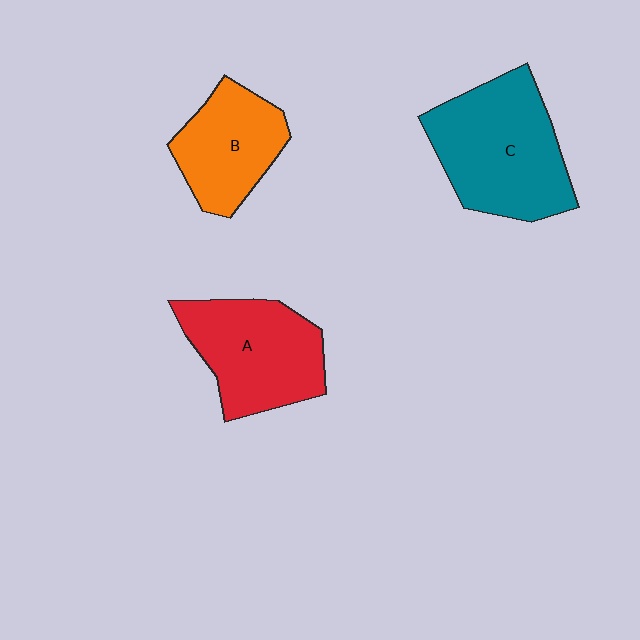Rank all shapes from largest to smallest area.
From largest to smallest: C (teal), A (red), B (orange).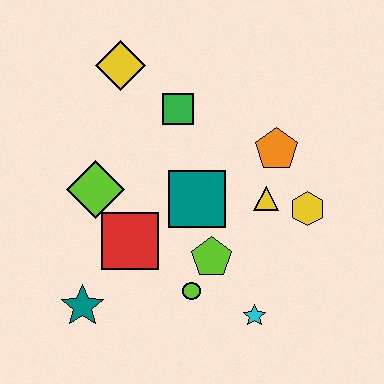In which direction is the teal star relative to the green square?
The teal star is below the green square.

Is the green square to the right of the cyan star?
No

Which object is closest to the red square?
The lime diamond is closest to the red square.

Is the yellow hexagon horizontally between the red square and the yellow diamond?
No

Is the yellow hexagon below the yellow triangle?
Yes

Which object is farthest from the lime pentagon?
The yellow diamond is farthest from the lime pentagon.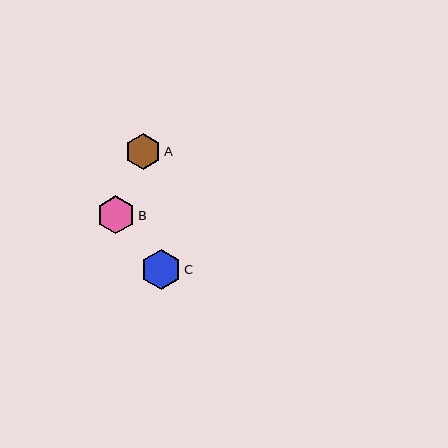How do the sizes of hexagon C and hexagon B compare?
Hexagon C and hexagon B are approximately the same size.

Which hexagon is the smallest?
Hexagon A is the smallest with a size of approximately 36 pixels.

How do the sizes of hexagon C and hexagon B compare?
Hexagon C and hexagon B are approximately the same size.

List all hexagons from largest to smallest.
From largest to smallest: C, B, A.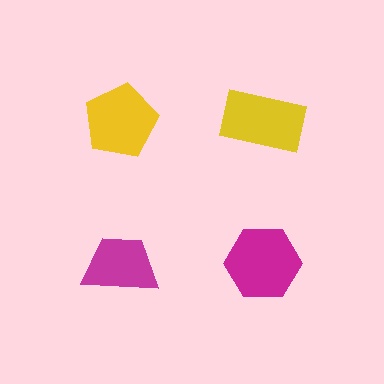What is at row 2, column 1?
A magenta trapezoid.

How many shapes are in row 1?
2 shapes.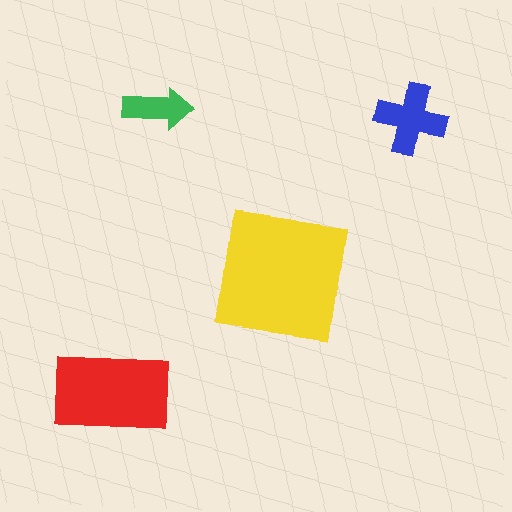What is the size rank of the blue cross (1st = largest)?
3rd.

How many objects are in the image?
There are 4 objects in the image.